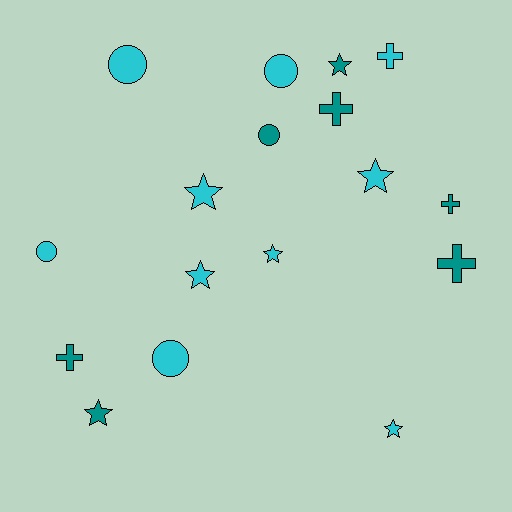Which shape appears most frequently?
Star, with 7 objects.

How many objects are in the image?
There are 17 objects.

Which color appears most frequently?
Cyan, with 10 objects.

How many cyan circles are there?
There are 4 cyan circles.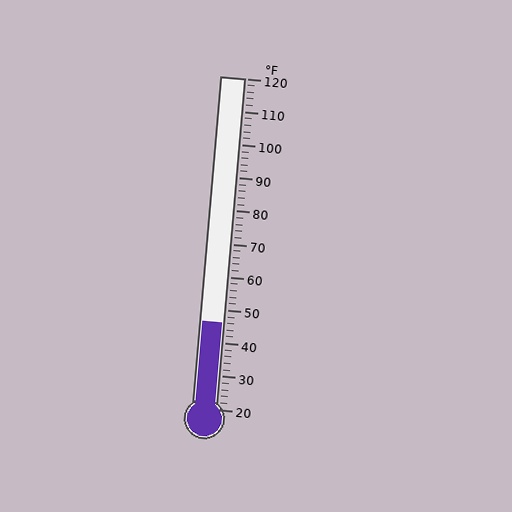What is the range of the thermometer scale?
The thermometer scale ranges from 20°F to 120°F.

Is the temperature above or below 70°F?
The temperature is below 70°F.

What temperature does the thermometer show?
The thermometer shows approximately 46°F.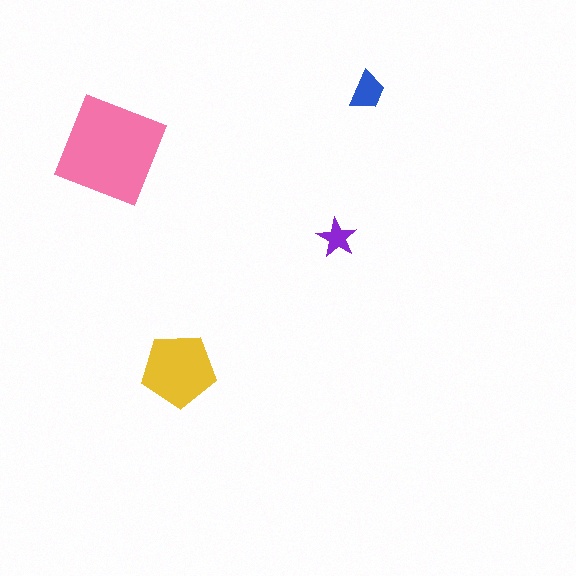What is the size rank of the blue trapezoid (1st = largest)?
3rd.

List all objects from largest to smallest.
The pink diamond, the yellow pentagon, the blue trapezoid, the purple star.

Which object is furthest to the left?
The pink diamond is leftmost.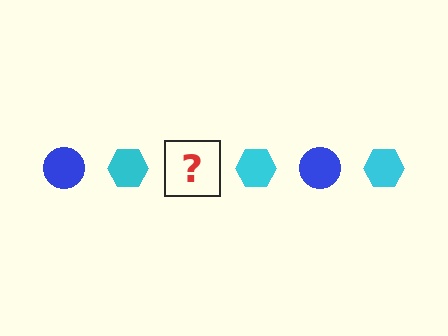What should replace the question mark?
The question mark should be replaced with a blue circle.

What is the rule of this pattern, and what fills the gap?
The rule is that the pattern alternates between blue circle and cyan hexagon. The gap should be filled with a blue circle.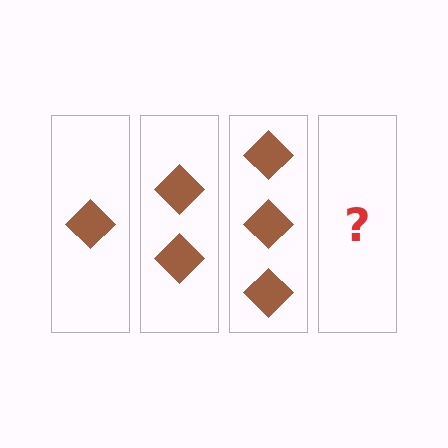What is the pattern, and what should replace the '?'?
The pattern is that each step adds one more diamond. The '?' should be 4 diamonds.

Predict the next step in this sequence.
The next step is 4 diamonds.